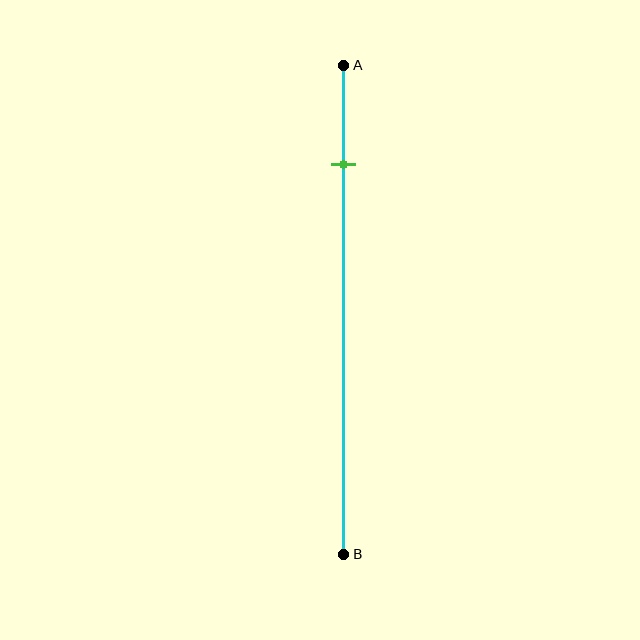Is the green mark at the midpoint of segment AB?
No, the mark is at about 20% from A, not at the 50% midpoint.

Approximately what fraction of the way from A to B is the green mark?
The green mark is approximately 20% of the way from A to B.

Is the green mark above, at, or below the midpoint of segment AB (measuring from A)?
The green mark is above the midpoint of segment AB.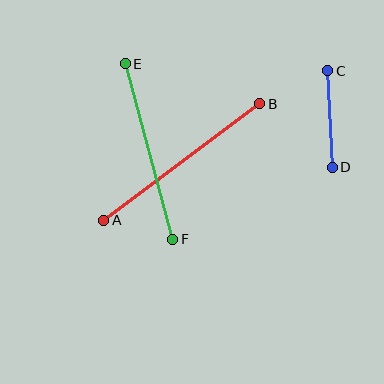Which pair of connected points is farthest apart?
Points A and B are farthest apart.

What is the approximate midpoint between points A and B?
The midpoint is at approximately (182, 162) pixels.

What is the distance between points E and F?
The distance is approximately 182 pixels.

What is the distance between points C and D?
The distance is approximately 97 pixels.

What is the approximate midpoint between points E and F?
The midpoint is at approximately (149, 151) pixels.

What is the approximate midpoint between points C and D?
The midpoint is at approximately (330, 119) pixels.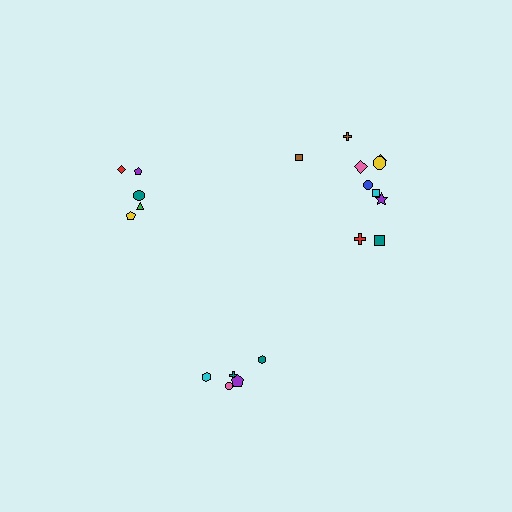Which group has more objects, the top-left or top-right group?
The top-right group.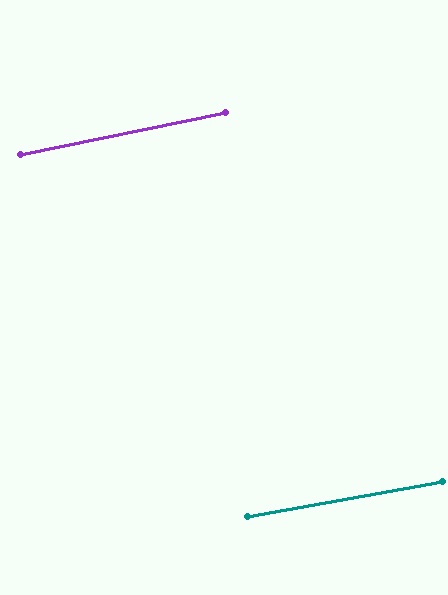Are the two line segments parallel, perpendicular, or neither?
Parallel — their directions differ by only 1.6°.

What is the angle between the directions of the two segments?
Approximately 2 degrees.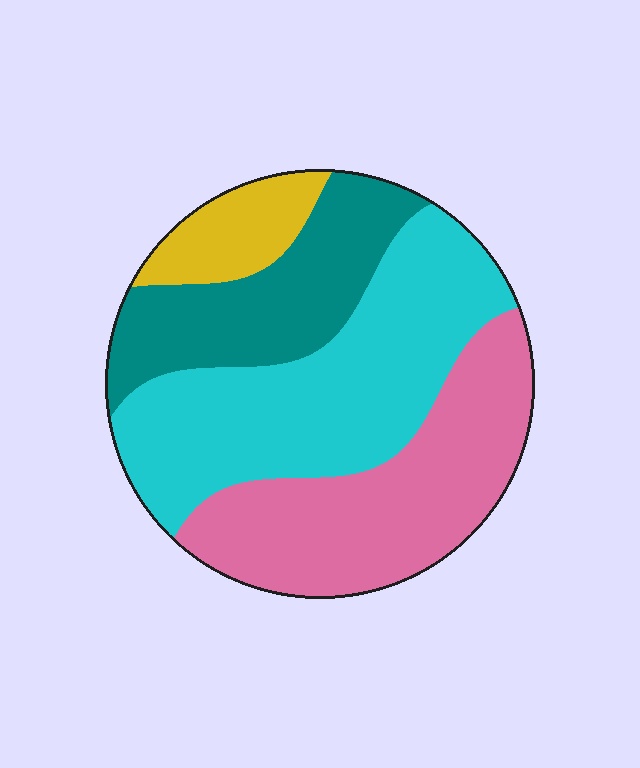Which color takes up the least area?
Yellow, at roughly 10%.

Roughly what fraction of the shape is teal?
Teal takes up about one fifth (1/5) of the shape.